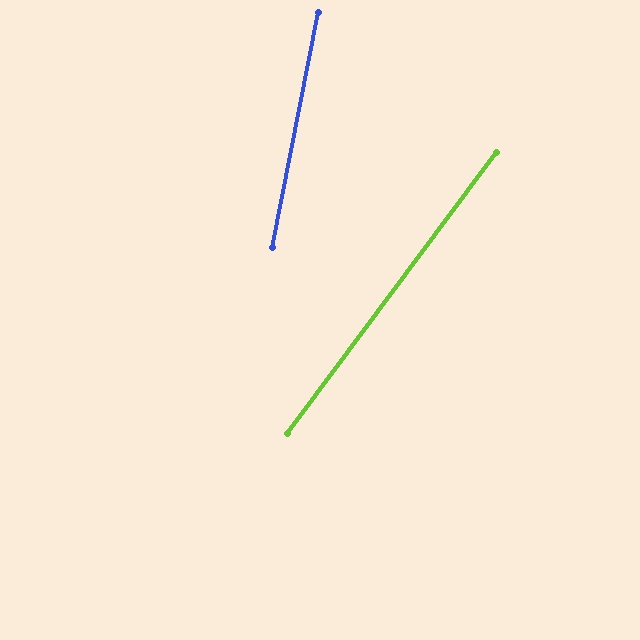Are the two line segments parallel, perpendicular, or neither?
Neither parallel nor perpendicular — they differ by about 25°.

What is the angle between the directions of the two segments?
Approximately 25 degrees.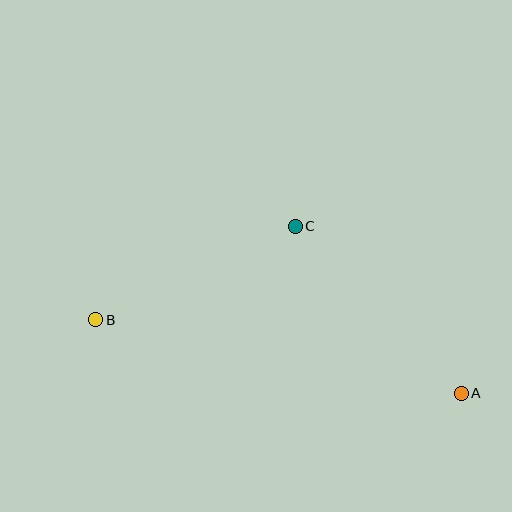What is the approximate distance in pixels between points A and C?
The distance between A and C is approximately 236 pixels.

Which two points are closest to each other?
Points B and C are closest to each other.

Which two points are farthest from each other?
Points A and B are farthest from each other.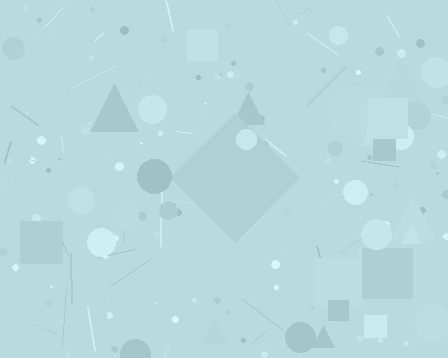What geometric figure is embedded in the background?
A diamond is embedded in the background.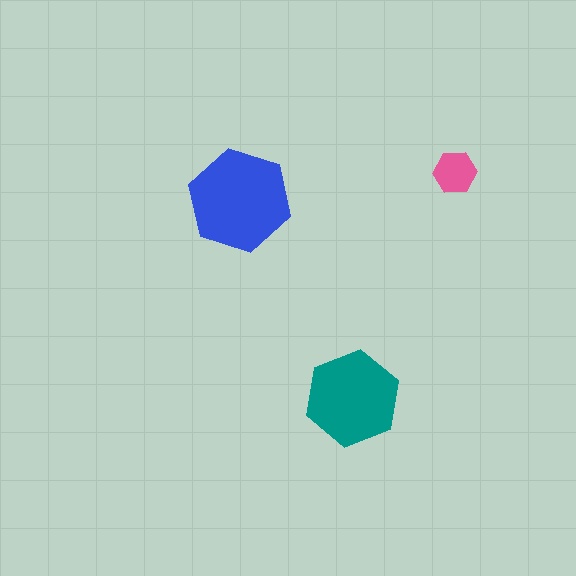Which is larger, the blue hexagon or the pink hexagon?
The blue one.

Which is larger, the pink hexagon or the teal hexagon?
The teal one.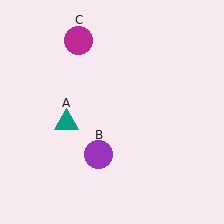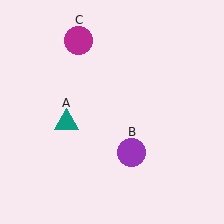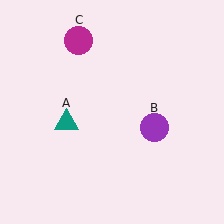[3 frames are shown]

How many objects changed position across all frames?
1 object changed position: purple circle (object B).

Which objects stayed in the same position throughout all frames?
Teal triangle (object A) and magenta circle (object C) remained stationary.